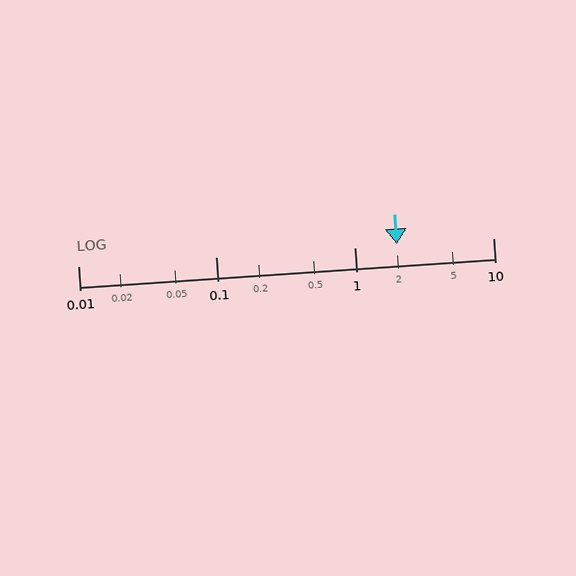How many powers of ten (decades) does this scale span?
The scale spans 3 decades, from 0.01 to 10.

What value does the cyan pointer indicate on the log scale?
The pointer indicates approximately 2.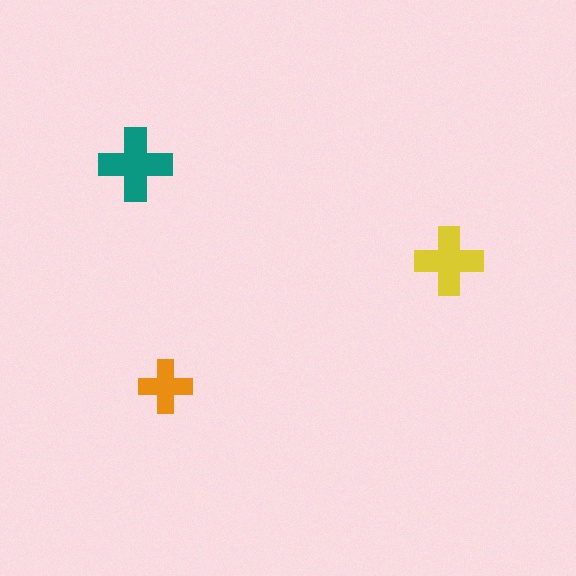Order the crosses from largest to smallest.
the teal one, the yellow one, the orange one.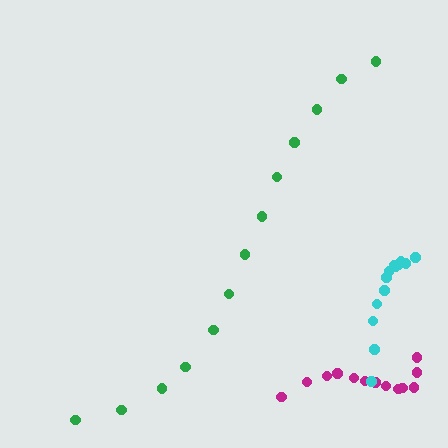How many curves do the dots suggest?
There are 3 distinct paths.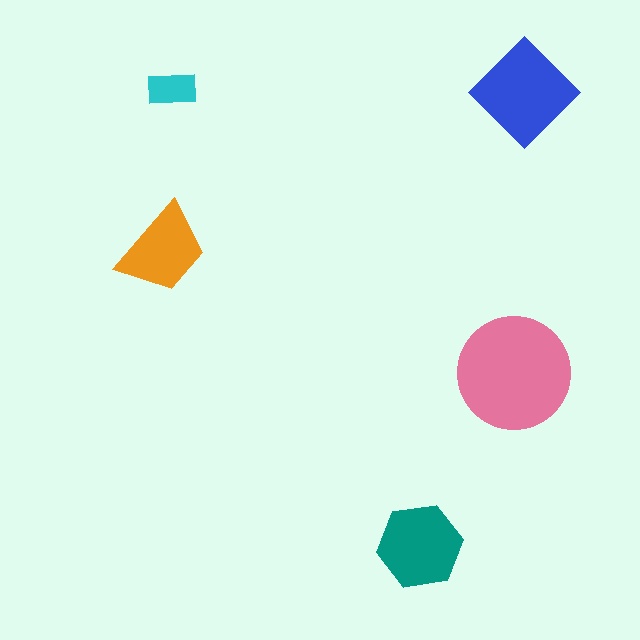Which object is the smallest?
The cyan rectangle.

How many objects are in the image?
There are 5 objects in the image.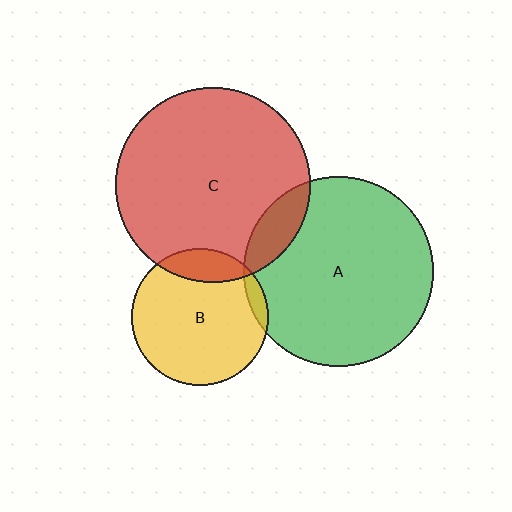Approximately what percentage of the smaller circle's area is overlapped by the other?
Approximately 10%.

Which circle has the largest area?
Circle C (red).